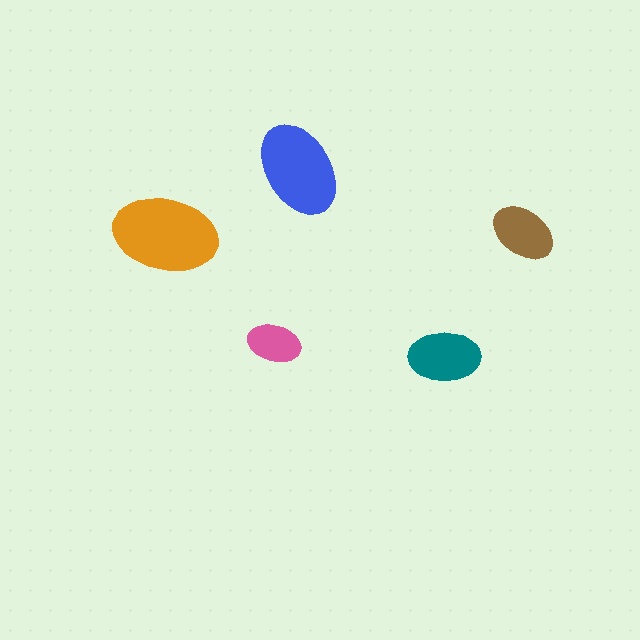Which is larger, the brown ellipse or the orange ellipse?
The orange one.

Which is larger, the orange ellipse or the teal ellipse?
The orange one.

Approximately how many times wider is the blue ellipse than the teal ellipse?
About 1.5 times wider.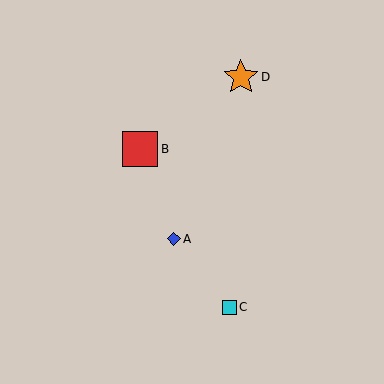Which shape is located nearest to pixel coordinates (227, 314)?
The cyan square (labeled C) at (229, 307) is nearest to that location.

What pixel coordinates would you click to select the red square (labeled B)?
Click at (140, 149) to select the red square B.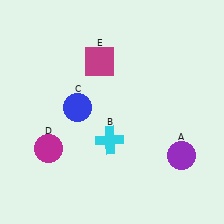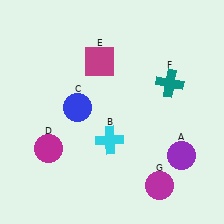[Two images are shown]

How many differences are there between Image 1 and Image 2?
There are 2 differences between the two images.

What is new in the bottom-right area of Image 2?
A magenta circle (G) was added in the bottom-right area of Image 2.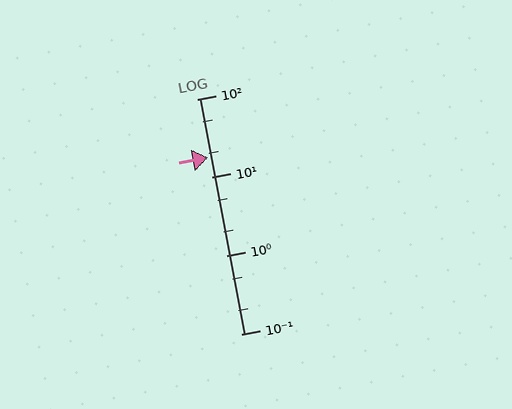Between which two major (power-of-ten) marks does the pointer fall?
The pointer is between 10 and 100.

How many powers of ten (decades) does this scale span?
The scale spans 3 decades, from 0.1 to 100.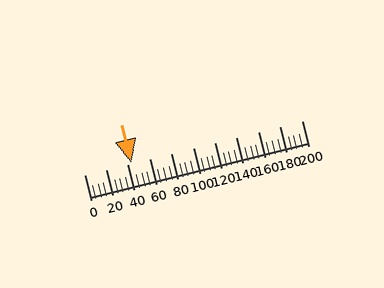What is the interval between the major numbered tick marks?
The major tick marks are spaced 20 units apart.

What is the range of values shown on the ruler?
The ruler shows values from 0 to 200.